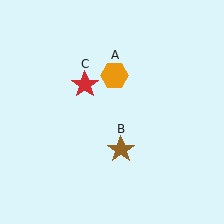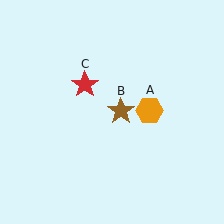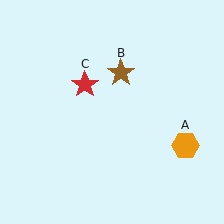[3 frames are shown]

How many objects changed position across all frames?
2 objects changed position: orange hexagon (object A), brown star (object B).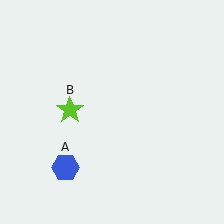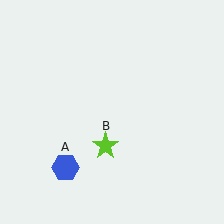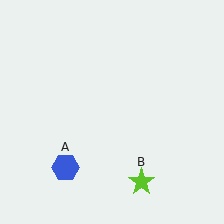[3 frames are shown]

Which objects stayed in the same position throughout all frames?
Blue hexagon (object A) remained stationary.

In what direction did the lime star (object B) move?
The lime star (object B) moved down and to the right.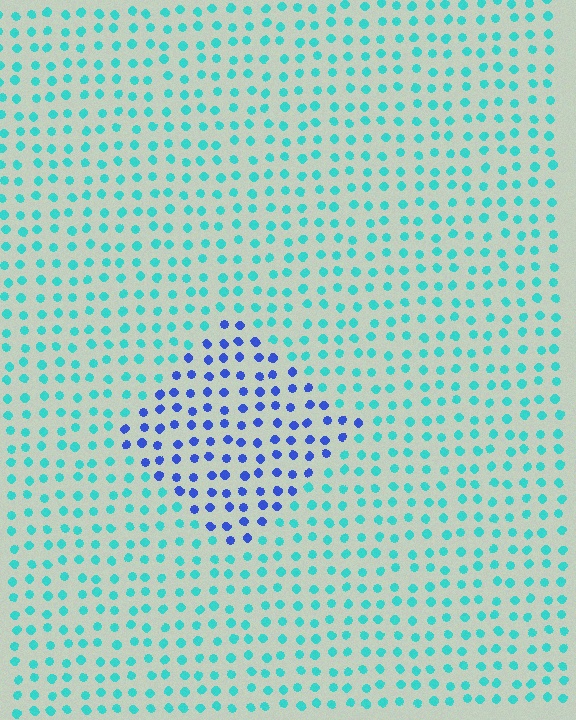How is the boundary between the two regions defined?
The boundary is defined purely by a slight shift in hue (about 54 degrees). Spacing, size, and orientation are identical on both sides.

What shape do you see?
I see a diamond.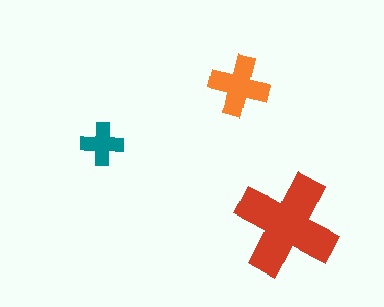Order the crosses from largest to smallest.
the red one, the orange one, the teal one.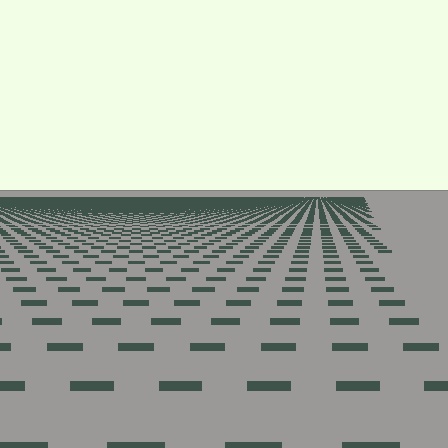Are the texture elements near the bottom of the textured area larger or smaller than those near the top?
Larger. Near the bottom, elements are closer to the viewer and appear at a bigger on-screen size.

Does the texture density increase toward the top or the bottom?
Density increases toward the top.